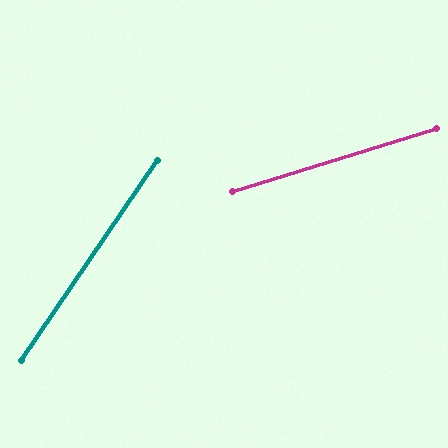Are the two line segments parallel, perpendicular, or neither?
Neither parallel nor perpendicular — they differ by about 39°.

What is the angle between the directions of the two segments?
Approximately 39 degrees.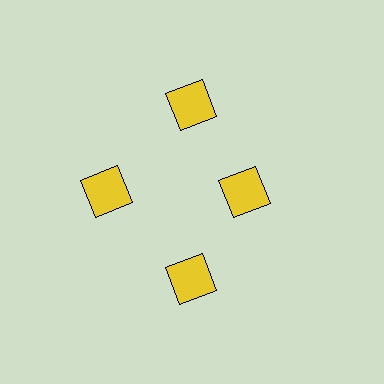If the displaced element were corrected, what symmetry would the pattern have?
It would have 4-fold rotational symmetry — the pattern would map onto itself every 90 degrees.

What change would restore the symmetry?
The symmetry would be restored by moving it outward, back onto the ring so that all 4 squares sit at equal angles and equal distance from the center.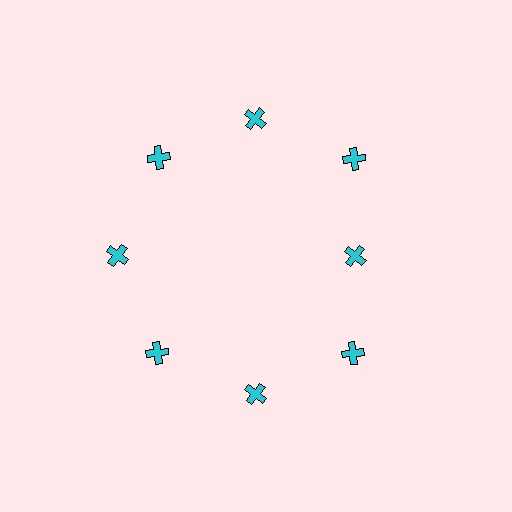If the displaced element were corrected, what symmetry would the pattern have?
It would have 8-fold rotational symmetry — the pattern would map onto itself every 45 degrees.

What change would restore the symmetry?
The symmetry would be restored by moving it outward, back onto the ring so that all 8 crosses sit at equal angles and equal distance from the center.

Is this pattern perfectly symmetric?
No. The 8 cyan crosses are arranged in a ring, but one element near the 3 o'clock position is pulled inward toward the center, breaking the 8-fold rotational symmetry.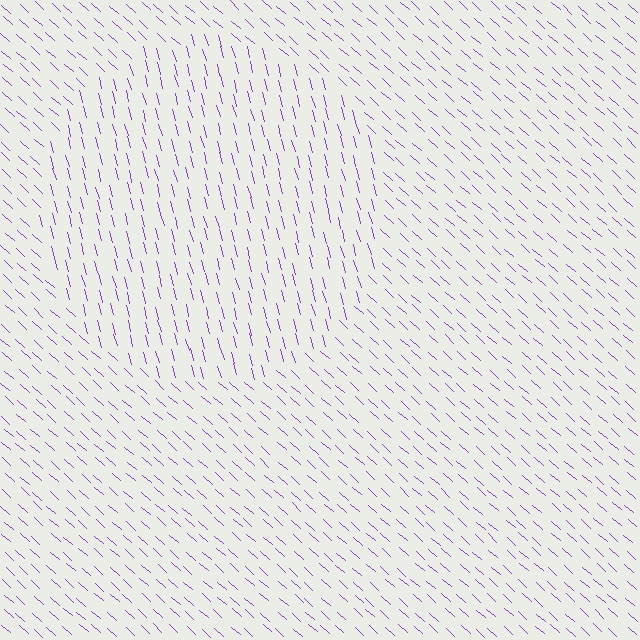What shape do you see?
I see a circle.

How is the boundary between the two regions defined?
The boundary is defined purely by a change in line orientation (approximately 33 degrees difference). All lines are the same color and thickness.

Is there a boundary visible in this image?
Yes, there is a texture boundary formed by a change in line orientation.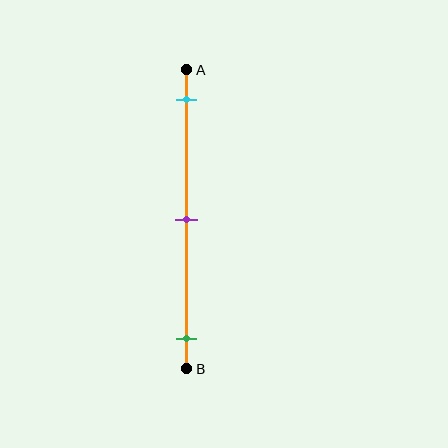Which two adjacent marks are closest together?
The cyan and purple marks are the closest adjacent pair.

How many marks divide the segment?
There are 3 marks dividing the segment.